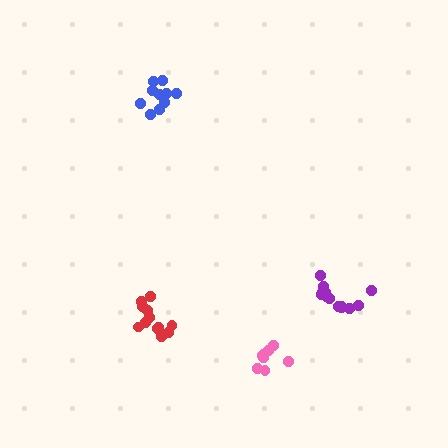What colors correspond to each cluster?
The clusters are colored: pink, red, blue, purple.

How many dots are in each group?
Group 1: 8 dots, Group 2: 12 dots, Group 3: 10 dots, Group 4: 13 dots (43 total).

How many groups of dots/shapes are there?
There are 4 groups.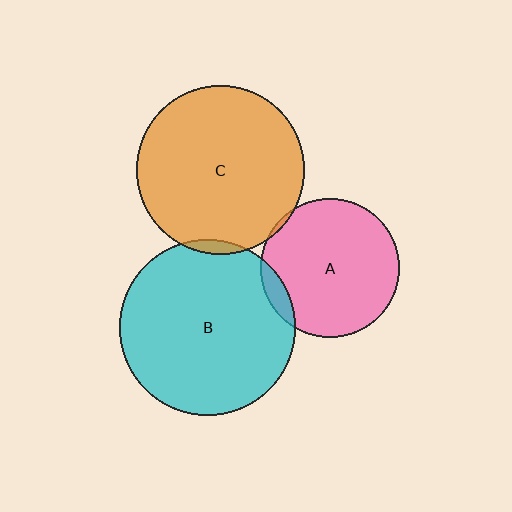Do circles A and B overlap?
Yes.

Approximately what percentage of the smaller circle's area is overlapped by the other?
Approximately 10%.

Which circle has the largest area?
Circle B (cyan).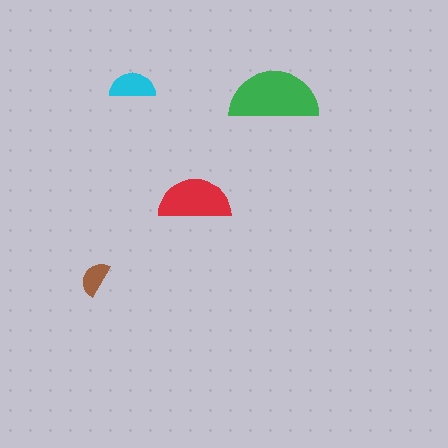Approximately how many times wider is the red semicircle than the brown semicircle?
About 2 times wider.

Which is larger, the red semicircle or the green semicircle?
The green one.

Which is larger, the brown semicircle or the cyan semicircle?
The cyan one.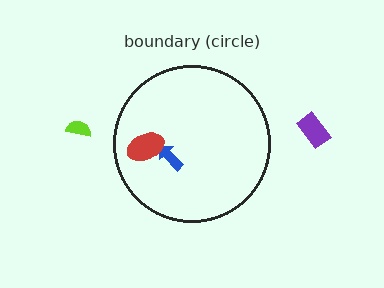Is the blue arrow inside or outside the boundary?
Inside.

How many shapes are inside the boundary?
2 inside, 2 outside.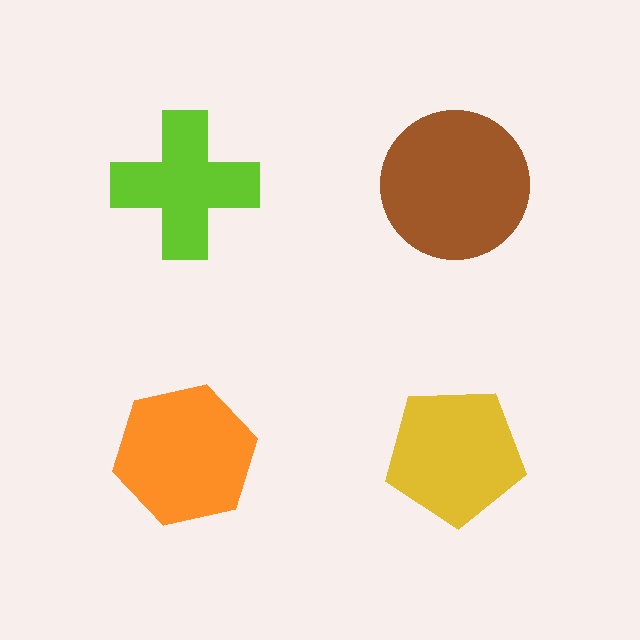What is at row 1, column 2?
A brown circle.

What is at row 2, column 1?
An orange hexagon.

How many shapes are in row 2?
2 shapes.